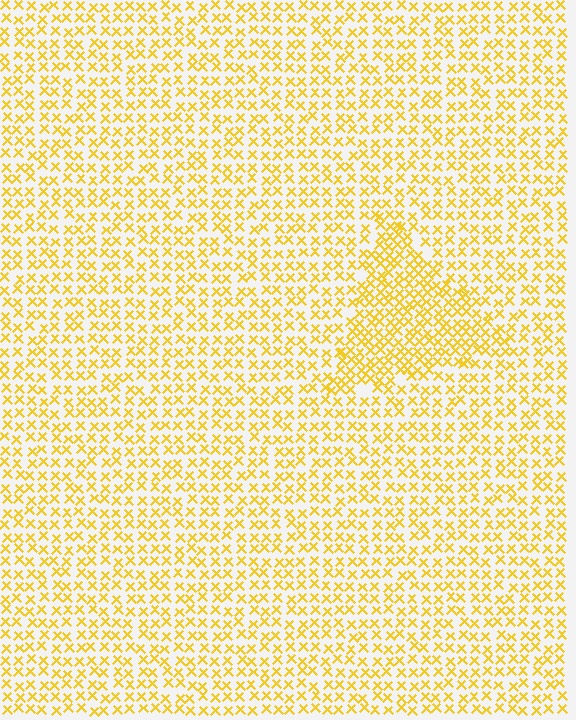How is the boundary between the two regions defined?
The boundary is defined by a change in element density (approximately 1.6x ratio). All elements are the same color, size, and shape.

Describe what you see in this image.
The image contains small yellow elements arranged at two different densities. A triangle-shaped region is visible where the elements are more densely packed than the surrounding area.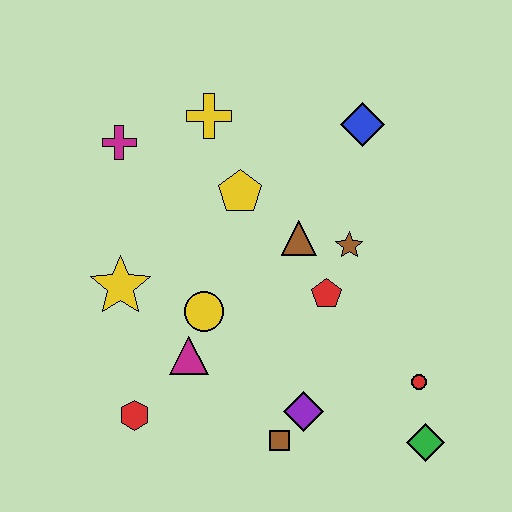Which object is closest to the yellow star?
The yellow circle is closest to the yellow star.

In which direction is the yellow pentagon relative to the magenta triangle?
The yellow pentagon is above the magenta triangle.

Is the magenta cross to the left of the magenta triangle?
Yes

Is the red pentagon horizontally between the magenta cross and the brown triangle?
No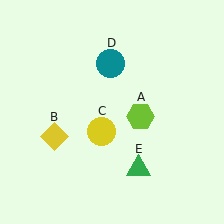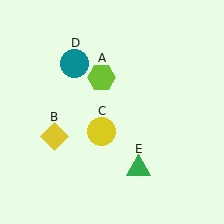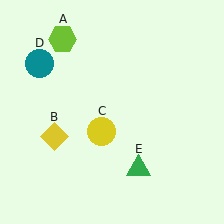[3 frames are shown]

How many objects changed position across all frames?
2 objects changed position: lime hexagon (object A), teal circle (object D).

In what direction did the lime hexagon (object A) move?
The lime hexagon (object A) moved up and to the left.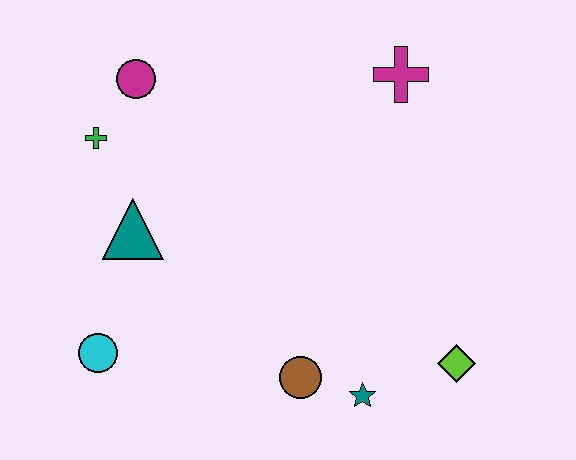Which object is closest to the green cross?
The magenta circle is closest to the green cross.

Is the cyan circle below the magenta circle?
Yes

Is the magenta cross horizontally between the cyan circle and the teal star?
No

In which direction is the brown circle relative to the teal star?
The brown circle is to the left of the teal star.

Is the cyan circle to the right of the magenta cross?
No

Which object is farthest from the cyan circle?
The magenta cross is farthest from the cyan circle.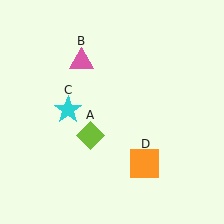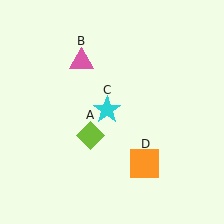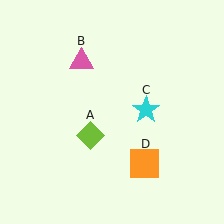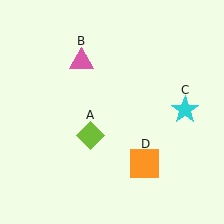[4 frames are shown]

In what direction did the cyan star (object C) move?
The cyan star (object C) moved right.